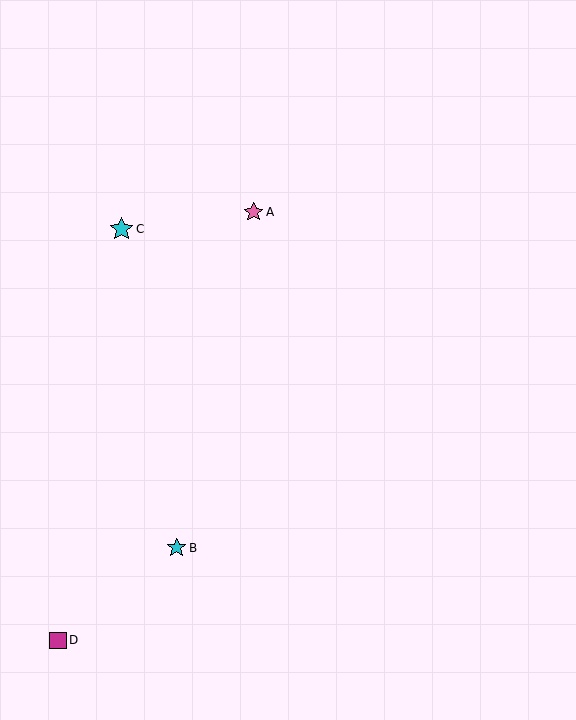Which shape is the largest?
The cyan star (labeled C) is the largest.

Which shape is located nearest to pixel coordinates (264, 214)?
The pink star (labeled A) at (254, 212) is nearest to that location.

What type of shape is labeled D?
Shape D is a magenta square.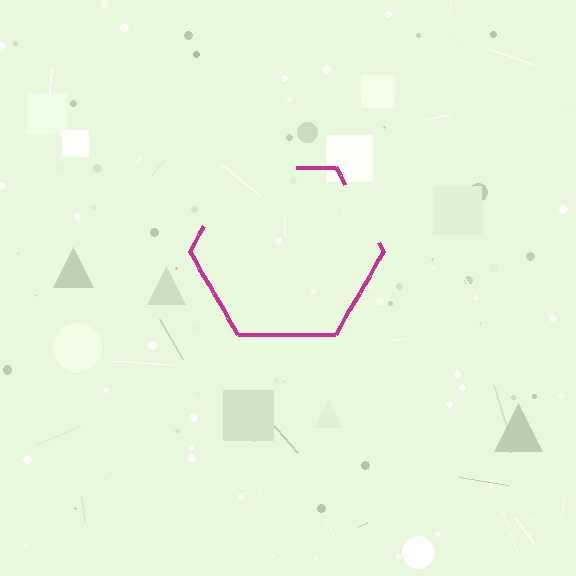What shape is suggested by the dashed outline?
The dashed outline suggests a hexagon.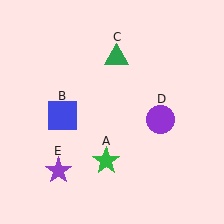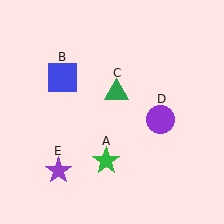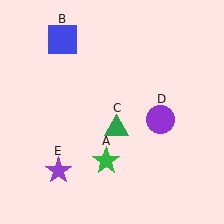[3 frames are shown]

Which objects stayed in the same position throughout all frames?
Green star (object A) and purple circle (object D) and purple star (object E) remained stationary.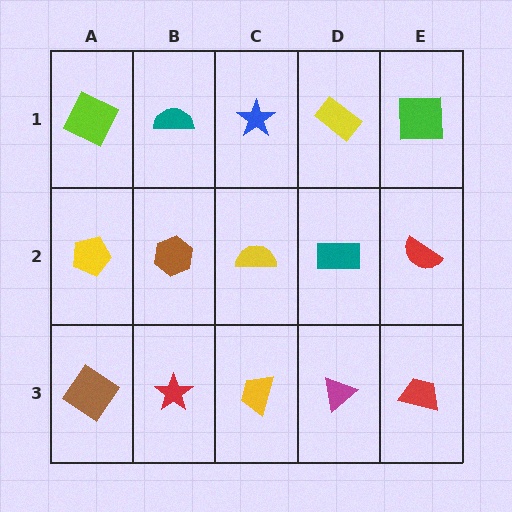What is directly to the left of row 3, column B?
A brown diamond.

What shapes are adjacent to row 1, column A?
A yellow pentagon (row 2, column A), a teal semicircle (row 1, column B).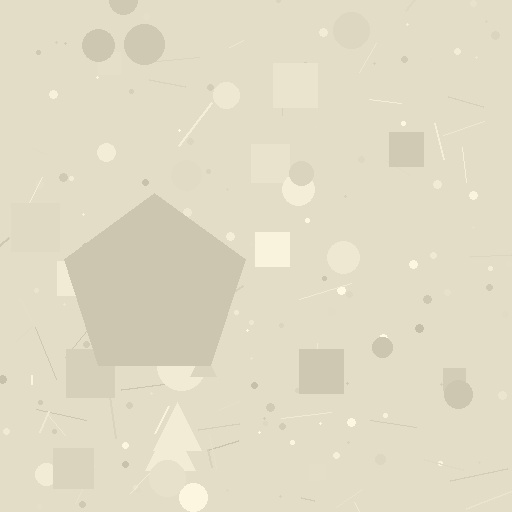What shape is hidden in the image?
A pentagon is hidden in the image.